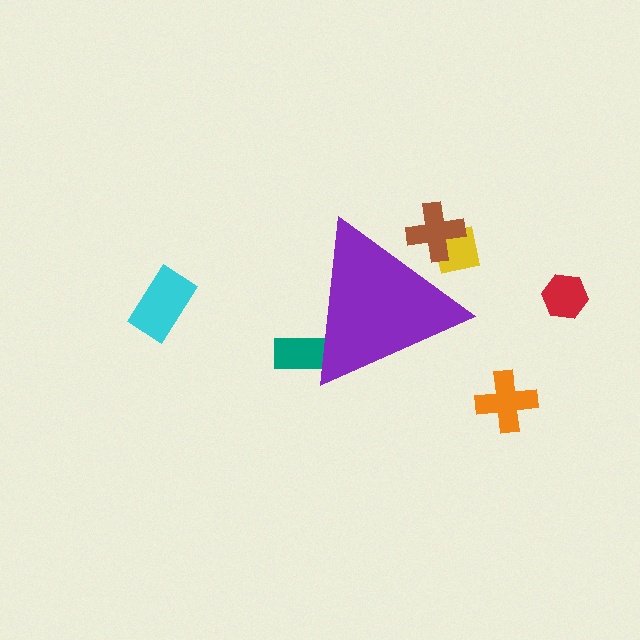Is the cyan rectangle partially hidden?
No, the cyan rectangle is fully visible.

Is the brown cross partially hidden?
Yes, the brown cross is partially hidden behind the purple triangle.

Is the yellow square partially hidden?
Yes, the yellow square is partially hidden behind the purple triangle.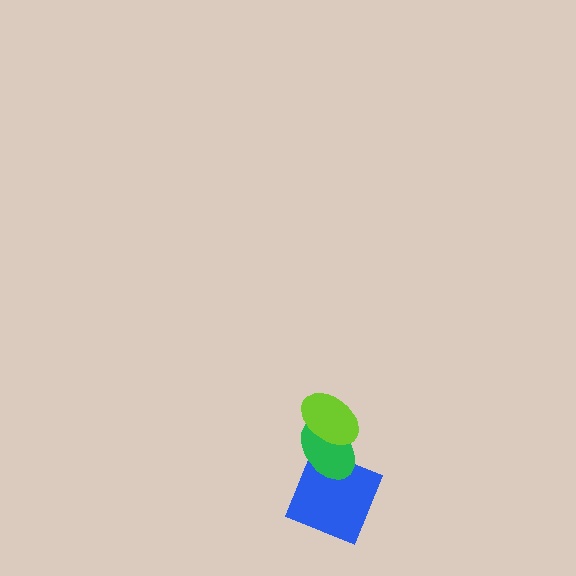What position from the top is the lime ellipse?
The lime ellipse is 1st from the top.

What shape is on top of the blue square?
The green ellipse is on top of the blue square.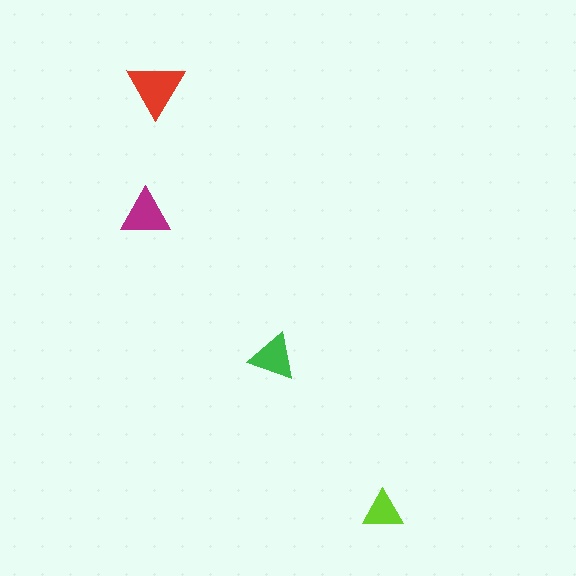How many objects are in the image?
There are 4 objects in the image.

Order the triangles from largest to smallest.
the red one, the magenta one, the green one, the lime one.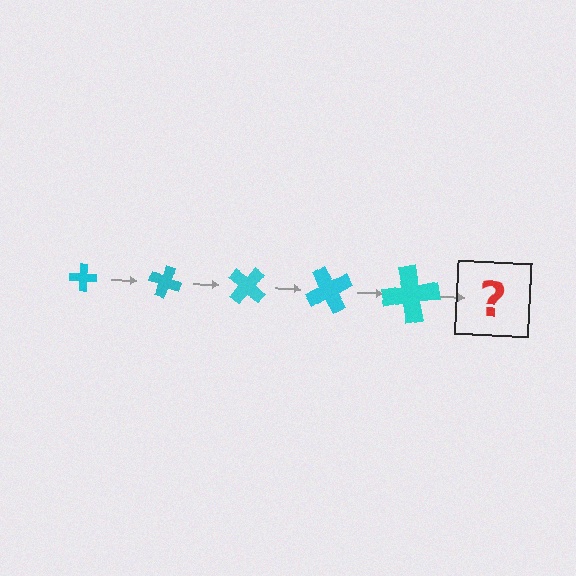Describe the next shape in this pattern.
It should be a cross, larger than the previous one and rotated 100 degrees from the start.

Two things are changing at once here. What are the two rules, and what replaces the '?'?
The two rules are that the cross grows larger each step and it rotates 20 degrees each step. The '?' should be a cross, larger than the previous one and rotated 100 degrees from the start.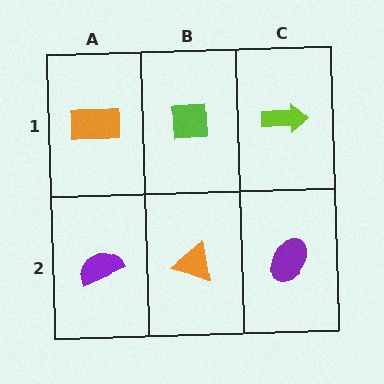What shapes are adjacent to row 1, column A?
A purple semicircle (row 2, column A), a lime square (row 1, column B).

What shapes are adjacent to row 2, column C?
A lime arrow (row 1, column C), an orange triangle (row 2, column B).